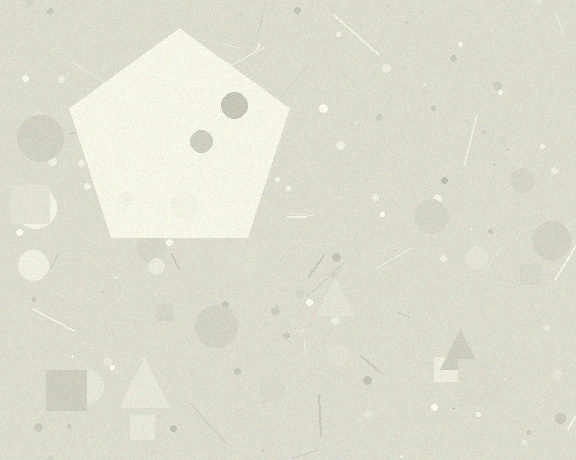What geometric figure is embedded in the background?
A pentagon is embedded in the background.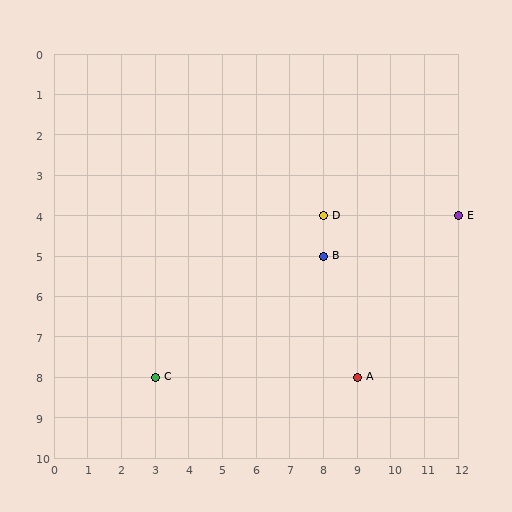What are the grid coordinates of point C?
Point C is at grid coordinates (3, 8).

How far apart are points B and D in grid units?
Points B and D are 1 row apart.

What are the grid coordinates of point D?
Point D is at grid coordinates (8, 4).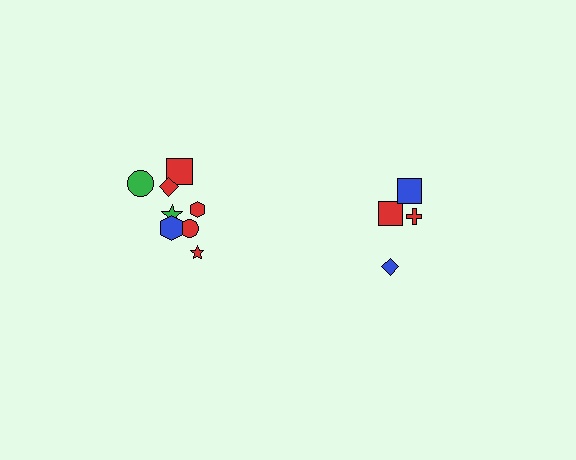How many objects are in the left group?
There are 8 objects.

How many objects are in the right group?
There are 4 objects.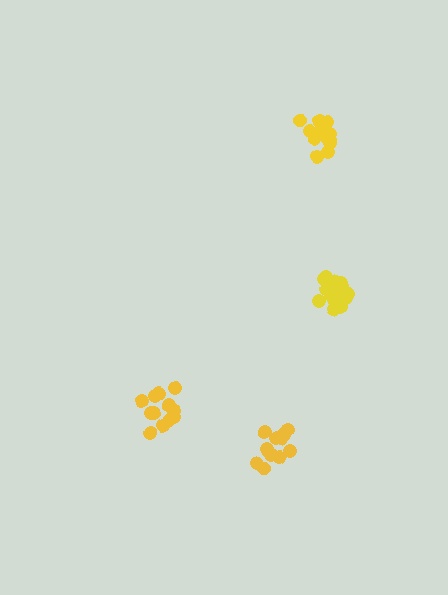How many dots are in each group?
Group 1: 12 dots, Group 2: 18 dots, Group 3: 14 dots, Group 4: 13 dots (57 total).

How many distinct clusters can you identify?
There are 4 distinct clusters.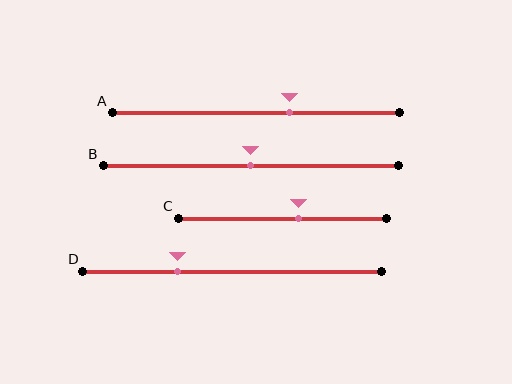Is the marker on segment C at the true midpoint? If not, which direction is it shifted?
No, the marker on segment C is shifted to the right by about 8% of the segment length.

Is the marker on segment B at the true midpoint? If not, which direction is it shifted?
Yes, the marker on segment B is at the true midpoint.